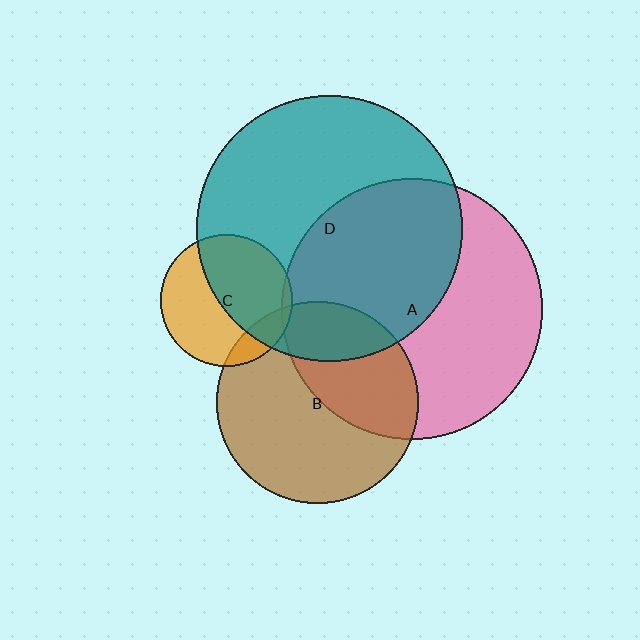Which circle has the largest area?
Circle D (teal).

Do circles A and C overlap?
Yes.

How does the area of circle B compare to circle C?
Approximately 2.3 times.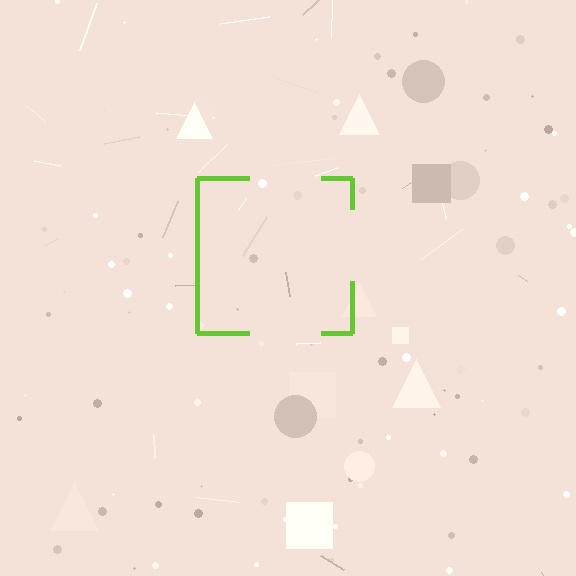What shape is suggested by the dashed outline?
The dashed outline suggests a square.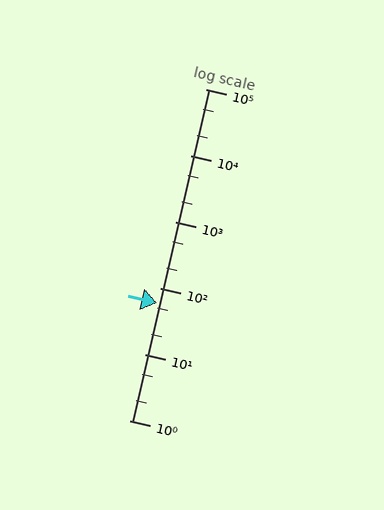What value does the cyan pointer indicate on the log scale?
The pointer indicates approximately 60.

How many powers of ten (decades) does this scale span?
The scale spans 5 decades, from 1 to 100000.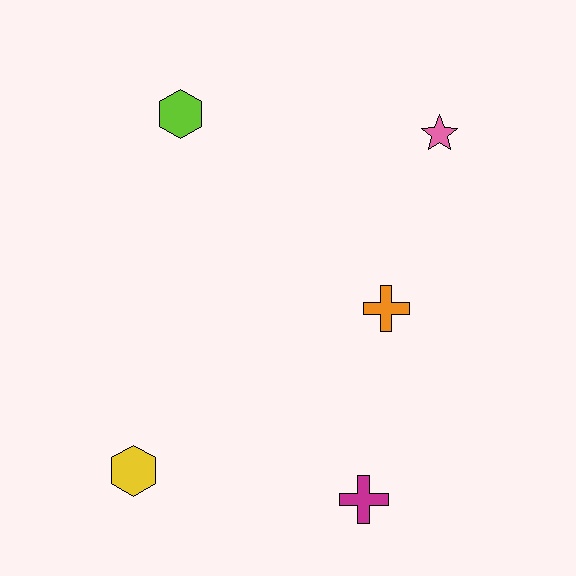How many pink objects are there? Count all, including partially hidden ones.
There is 1 pink object.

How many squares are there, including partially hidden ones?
There are no squares.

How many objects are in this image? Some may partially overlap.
There are 5 objects.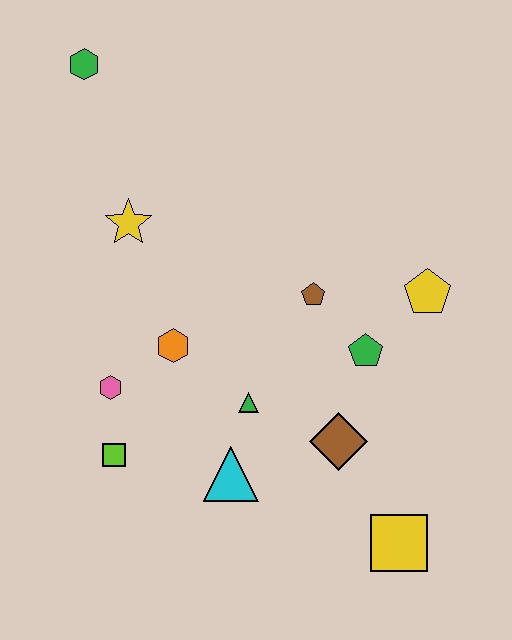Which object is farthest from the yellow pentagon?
The green hexagon is farthest from the yellow pentagon.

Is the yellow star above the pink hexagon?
Yes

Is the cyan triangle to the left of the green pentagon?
Yes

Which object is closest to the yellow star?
The orange hexagon is closest to the yellow star.